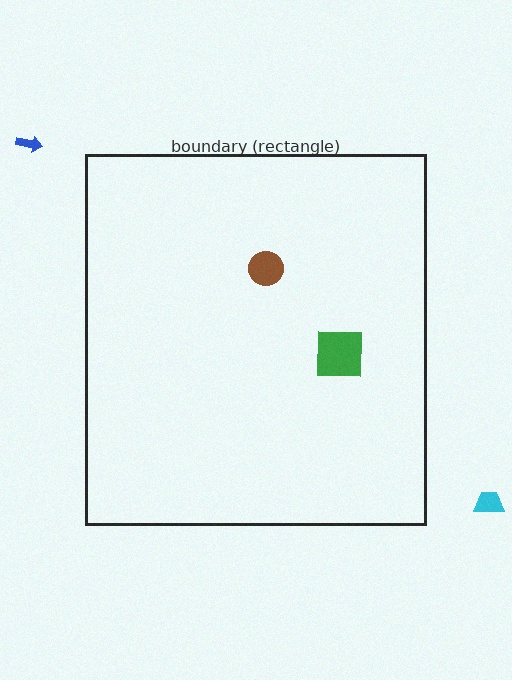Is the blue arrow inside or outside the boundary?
Outside.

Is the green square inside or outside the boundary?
Inside.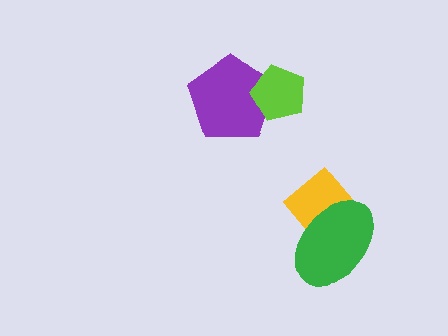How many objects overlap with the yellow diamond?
1 object overlaps with the yellow diamond.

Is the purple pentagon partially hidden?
Yes, it is partially covered by another shape.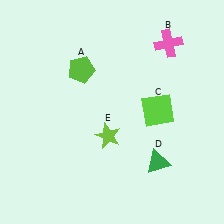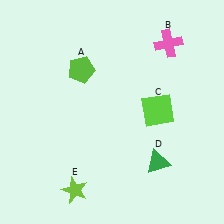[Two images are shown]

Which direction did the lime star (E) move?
The lime star (E) moved down.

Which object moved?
The lime star (E) moved down.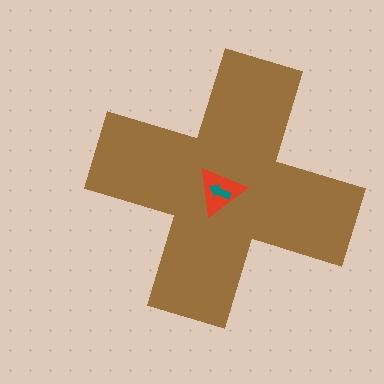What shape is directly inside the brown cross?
The red triangle.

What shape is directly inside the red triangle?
The teal arrow.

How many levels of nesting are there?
3.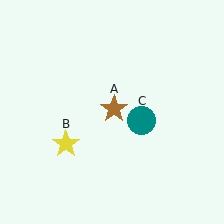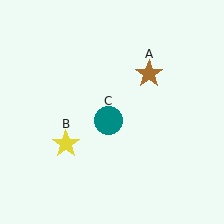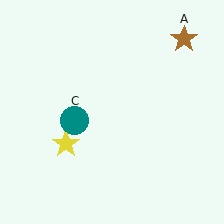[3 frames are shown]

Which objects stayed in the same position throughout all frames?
Yellow star (object B) remained stationary.